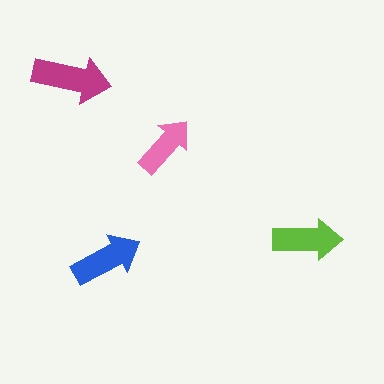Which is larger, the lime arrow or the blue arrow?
The blue one.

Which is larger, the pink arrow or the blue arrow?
The blue one.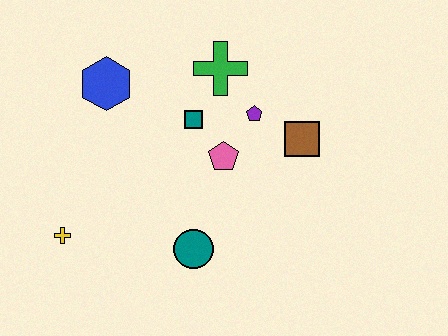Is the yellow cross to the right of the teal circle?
No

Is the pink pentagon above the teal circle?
Yes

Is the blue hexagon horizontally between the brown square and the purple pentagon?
No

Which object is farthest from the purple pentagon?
The yellow cross is farthest from the purple pentagon.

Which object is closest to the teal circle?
The pink pentagon is closest to the teal circle.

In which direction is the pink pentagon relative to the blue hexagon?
The pink pentagon is to the right of the blue hexagon.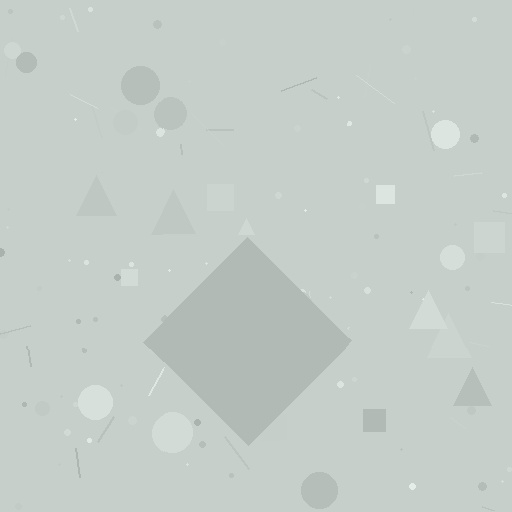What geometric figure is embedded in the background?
A diamond is embedded in the background.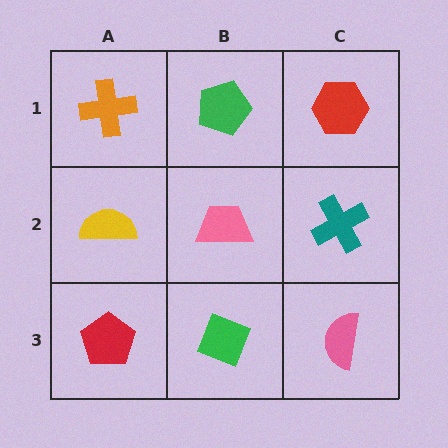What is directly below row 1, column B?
A pink trapezoid.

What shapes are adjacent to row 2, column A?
An orange cross (row 1, column A), a red pentagon (row 3, column A), a pink trapezoid (row 2, column B).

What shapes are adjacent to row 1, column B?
A pink trapezoid (row 2, column B), an orange cross (row 1, column A), a red hexagon (row 1, column C).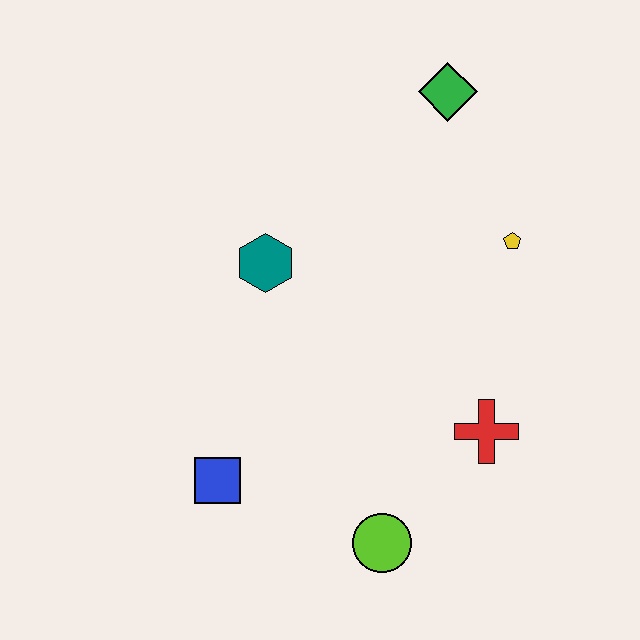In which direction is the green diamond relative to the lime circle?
The green diamond is above the lime circle.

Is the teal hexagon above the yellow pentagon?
No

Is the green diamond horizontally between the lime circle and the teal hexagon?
No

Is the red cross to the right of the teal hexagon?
Yes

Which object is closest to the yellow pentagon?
The green diamond is closest to the yellow pentagon.